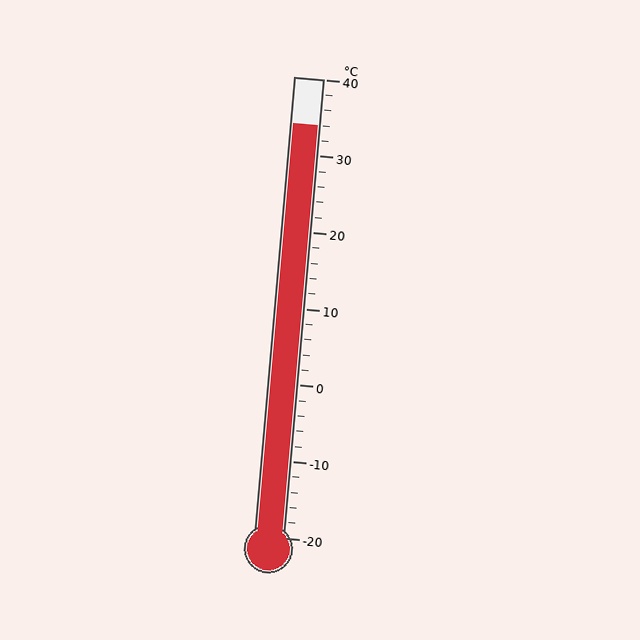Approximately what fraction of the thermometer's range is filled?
The thermometer is filled to approximately 90% of its range.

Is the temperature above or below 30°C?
The temperature is above 30°C.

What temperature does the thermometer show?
The thermometer shows approximately 34°C.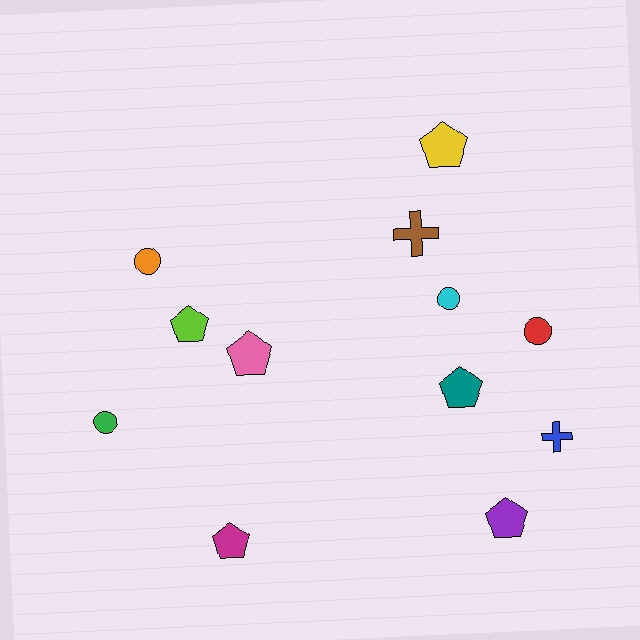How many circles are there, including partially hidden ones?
There are 4 circles.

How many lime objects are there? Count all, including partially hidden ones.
There is 1 lime object.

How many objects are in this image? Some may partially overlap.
There are 12 objects.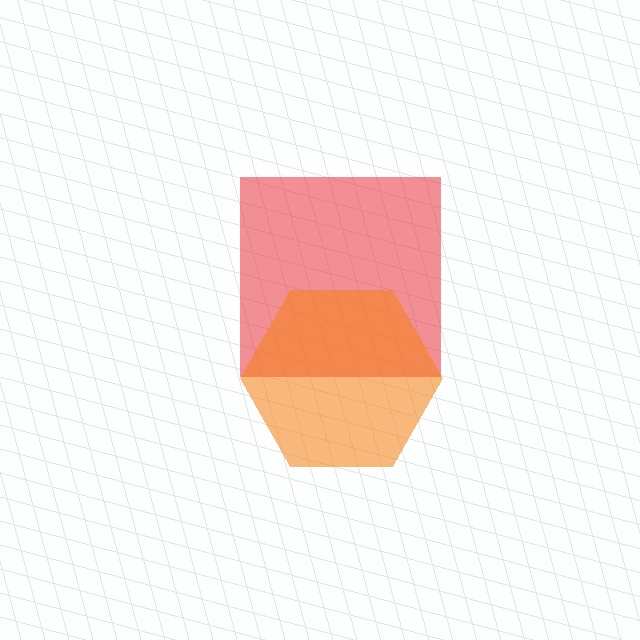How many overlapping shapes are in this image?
There are 2 overlapping shapes in the image.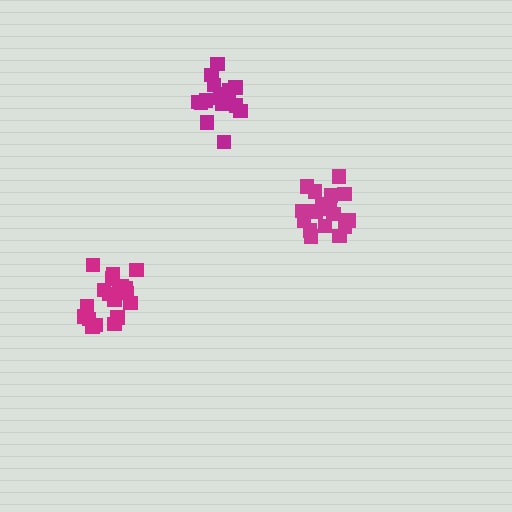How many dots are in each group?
Group 1: 17 dots, Group 2: 16 dots, Group 3: 19 dots (52 total).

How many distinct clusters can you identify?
There are 3 distinct clusters.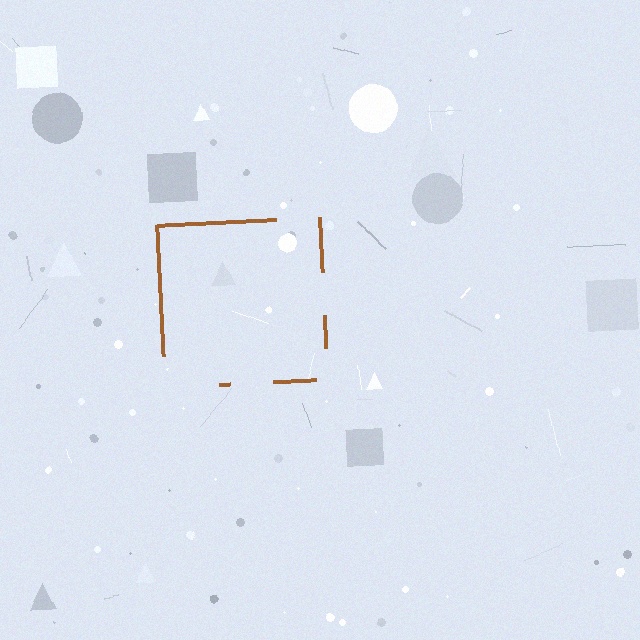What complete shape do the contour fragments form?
The contour fragments form a square.